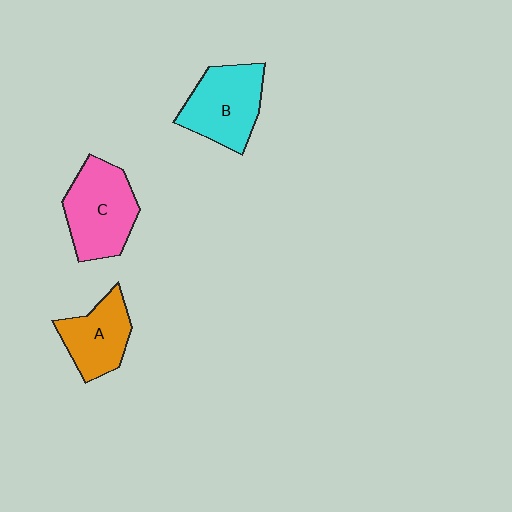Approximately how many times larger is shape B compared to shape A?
Approximately 1.2 times.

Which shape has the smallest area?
Shape A (orange).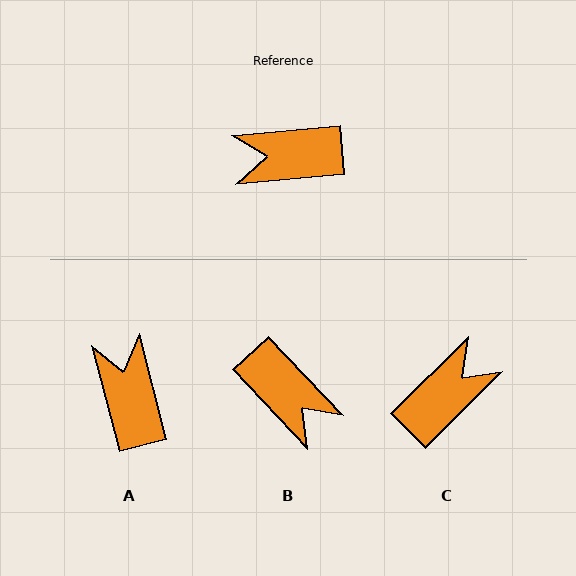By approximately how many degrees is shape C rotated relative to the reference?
Approximately 141 degrees clockwise.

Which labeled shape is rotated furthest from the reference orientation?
C, about 141 degrees away.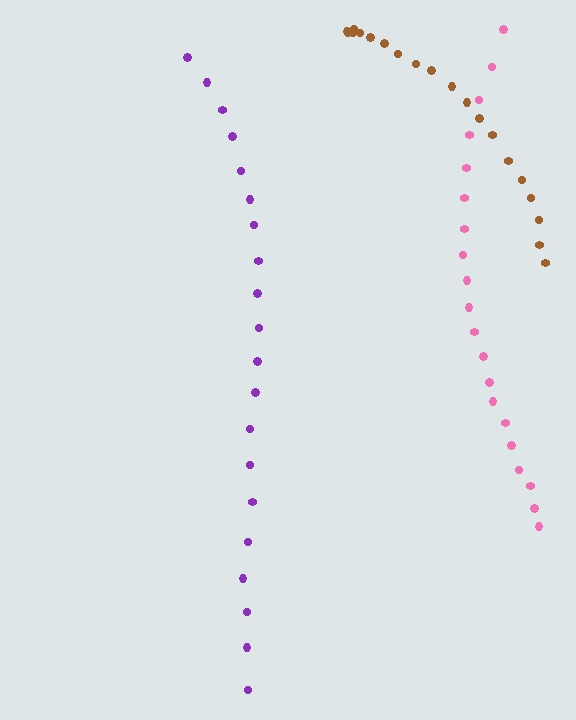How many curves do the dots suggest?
There are 3 distinct paths.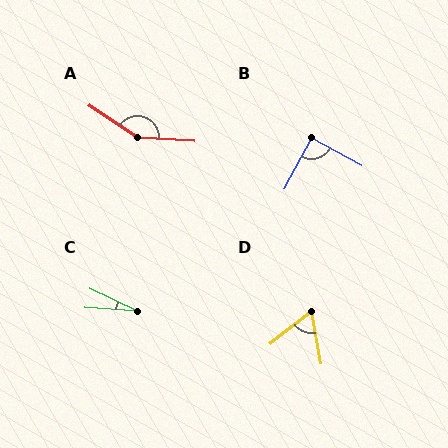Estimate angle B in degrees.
Approximately 89 degrees.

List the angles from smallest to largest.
C (23°), D (63°), B (89°), A (149°).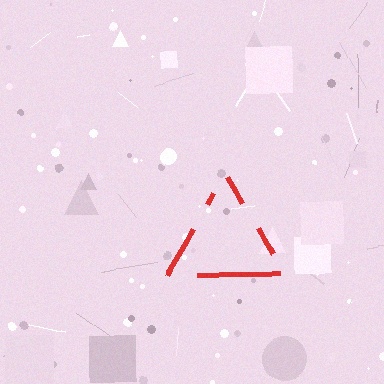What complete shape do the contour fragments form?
The contour fragments form a triangle.